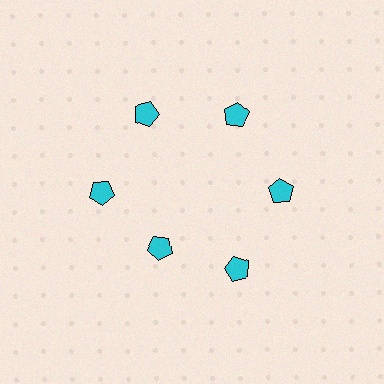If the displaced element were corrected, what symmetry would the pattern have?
It would have 6-fold rotational symmetry — the pattern would map onto itself every 60 degrees.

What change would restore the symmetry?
The symmetry would be restored by moving it outward, back onto the ring so that all 6 pentagons sit at equal angles and equal distance from the center.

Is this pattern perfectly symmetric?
No. The 6 cyan pentagons are arranged in a ring, but one element near the 7 o'clock position is pulled inward toward the center, breaking the 6-fold rotational symmetry.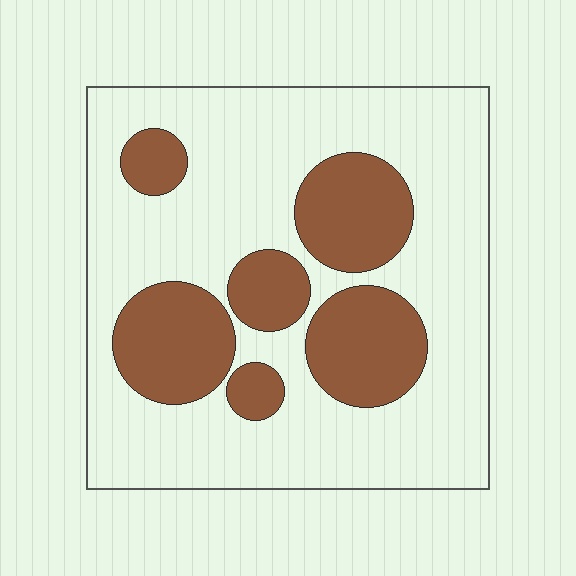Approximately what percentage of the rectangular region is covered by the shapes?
Approximately 30%.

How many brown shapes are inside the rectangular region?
6.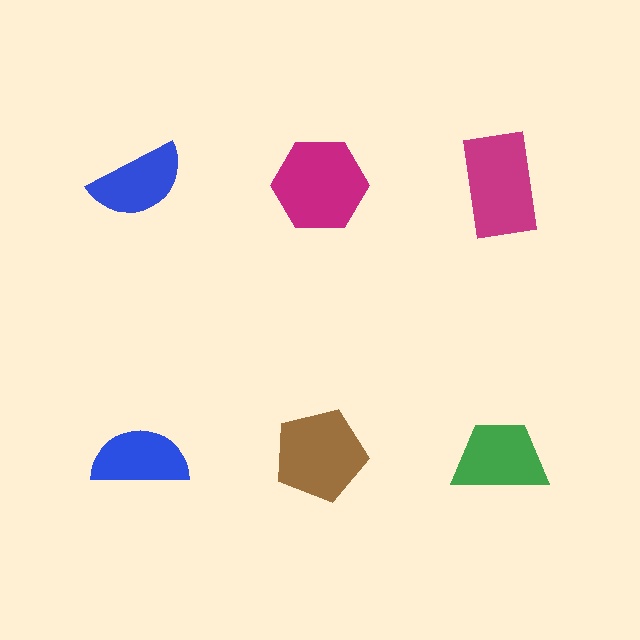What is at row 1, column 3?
A magenta rectangle.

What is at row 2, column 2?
A brown pentagon.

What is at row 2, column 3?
A green trapezoid.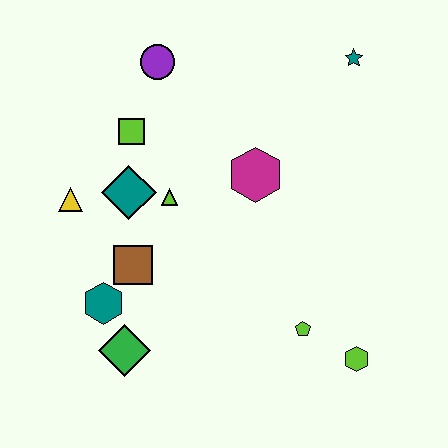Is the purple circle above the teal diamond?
Yes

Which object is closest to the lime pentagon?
The lime hexagon is closest to the lime pentagon.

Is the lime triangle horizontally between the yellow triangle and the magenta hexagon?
Yes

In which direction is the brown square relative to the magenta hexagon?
The brown square is to the left of the magenta hexagon.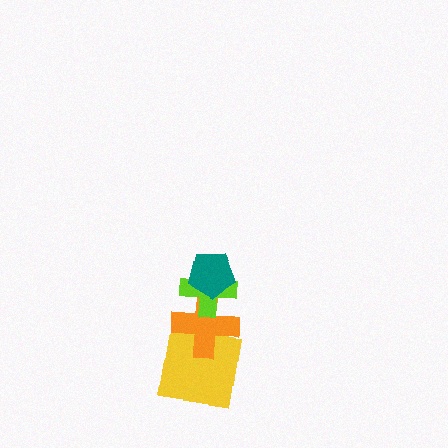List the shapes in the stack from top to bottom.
From top to bottom: the teal pentagon, the lime cross, the orange cross, the yellow square.